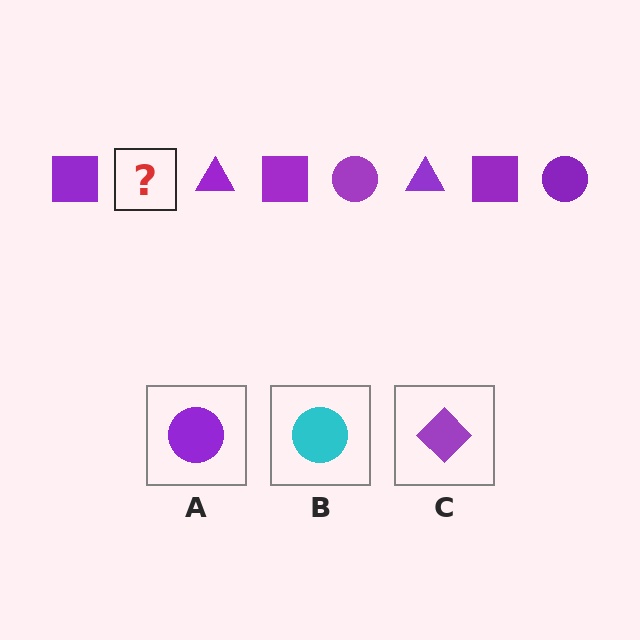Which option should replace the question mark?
Option A.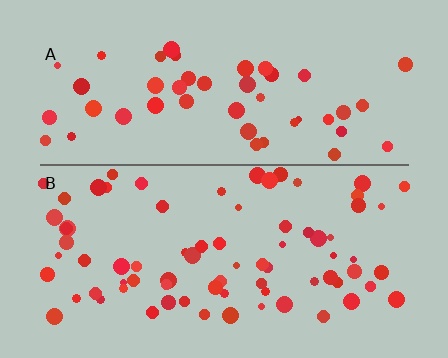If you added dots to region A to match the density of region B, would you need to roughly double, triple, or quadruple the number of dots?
Approximately double.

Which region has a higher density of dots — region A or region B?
B (the bottom).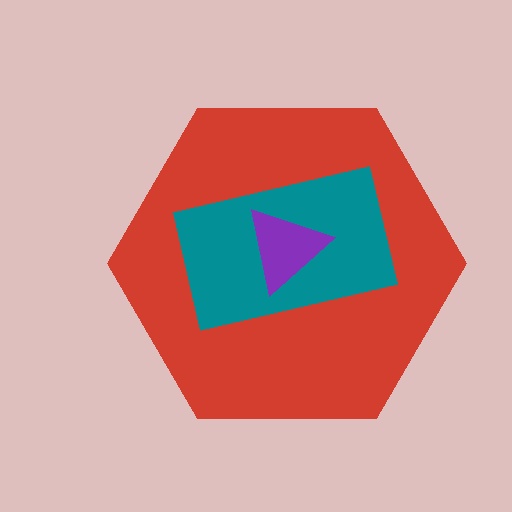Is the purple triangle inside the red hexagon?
Yes.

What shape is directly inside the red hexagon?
The teal rectangle.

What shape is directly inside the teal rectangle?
The purple triangle.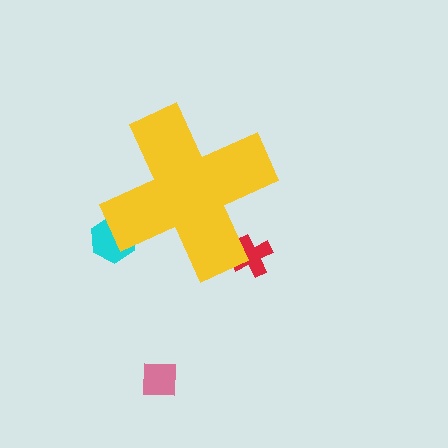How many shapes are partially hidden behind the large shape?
2 shapes are partially hidden.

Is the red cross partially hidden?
Yes, the red cross is partially hidden behind the yellow cross.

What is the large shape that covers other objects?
A yellow cross.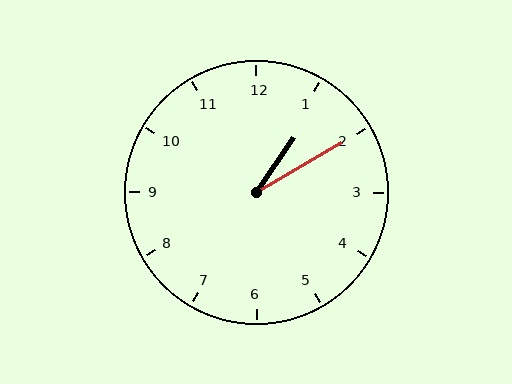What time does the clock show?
1:10.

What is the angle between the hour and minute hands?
Approximately 25 degrees.